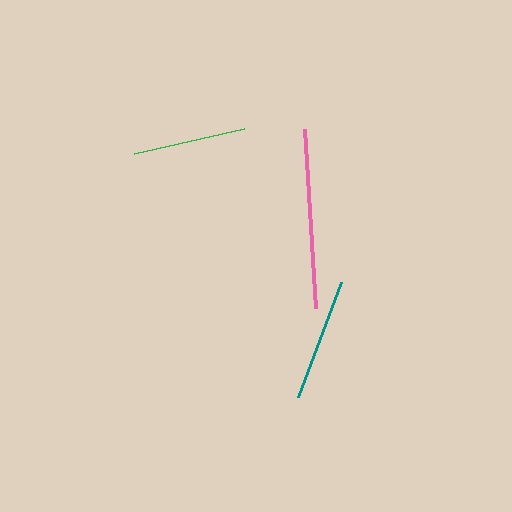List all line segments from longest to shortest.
From longest to shortest: pink, teal, green.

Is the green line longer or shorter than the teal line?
The teal line is longer than the green line.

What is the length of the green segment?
The green segment is approximately 113 pixels long.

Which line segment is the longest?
The pink line is the longest at approximately 180 pixels.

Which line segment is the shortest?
The green line is the shortest at approximately 113 pixels.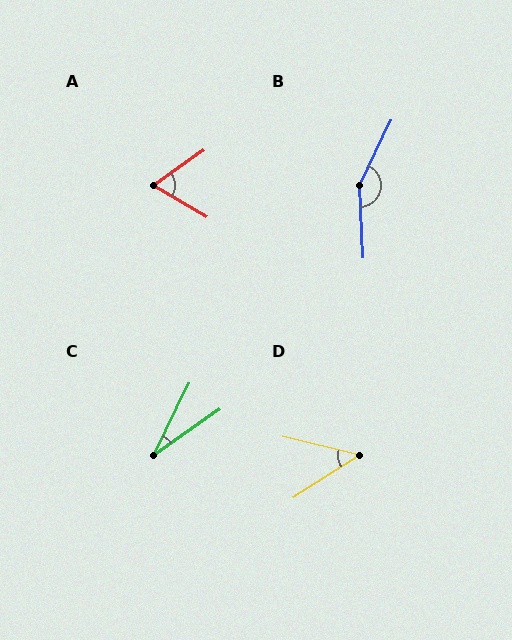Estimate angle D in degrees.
Approximately 46 degrees.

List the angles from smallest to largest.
C (29°), D (46°), A (65°), B (152°).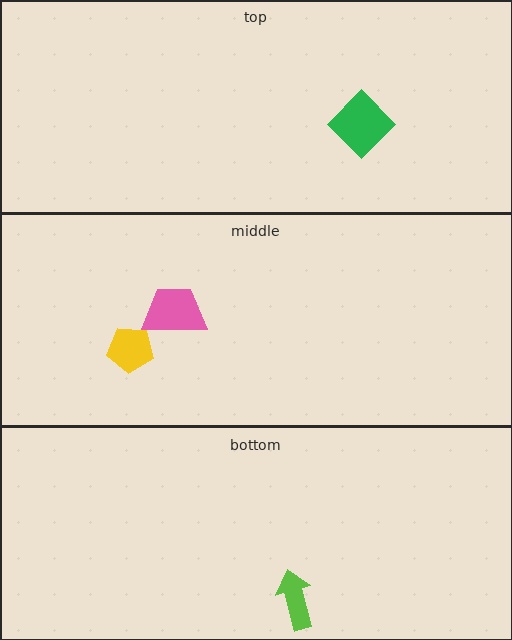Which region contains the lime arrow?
The bottom region.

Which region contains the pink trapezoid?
The middle region.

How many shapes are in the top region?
1.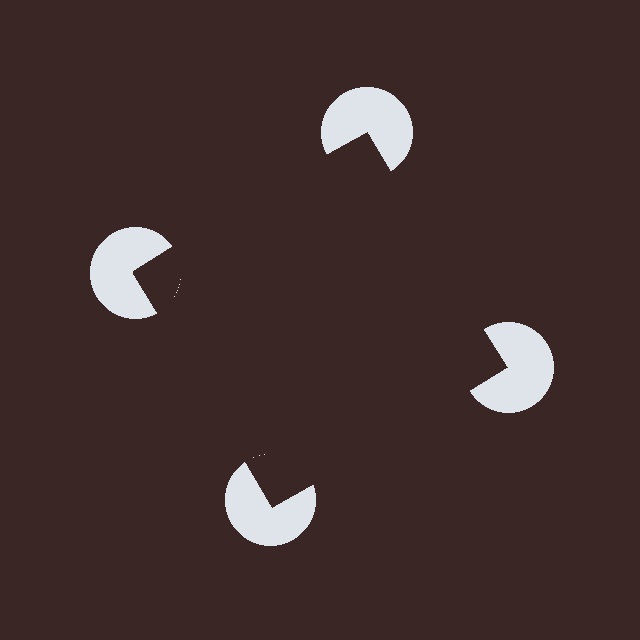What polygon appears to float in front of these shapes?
An illusory square — its edges are inferred from the aligned wedge cuts in the pac-man discs, not physically drawn.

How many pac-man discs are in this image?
There are 4 — one at each vertex of the illusory square.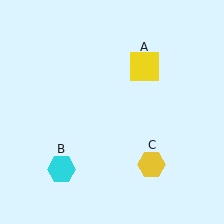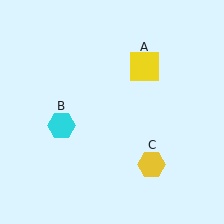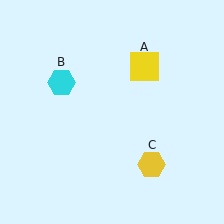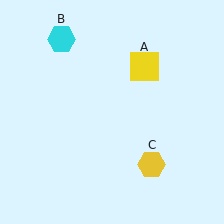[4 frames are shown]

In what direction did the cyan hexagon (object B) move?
The cyan hexagon (object B) moved up.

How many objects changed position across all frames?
1 object changed position: cyan hexagon (object B).